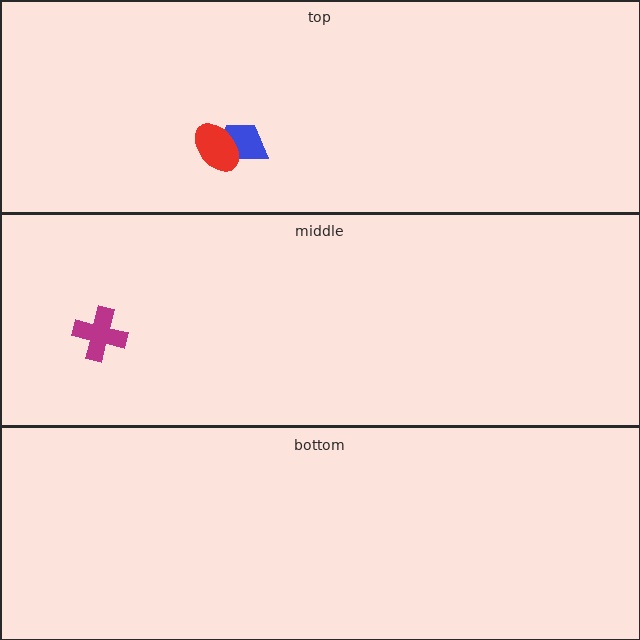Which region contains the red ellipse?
The top region.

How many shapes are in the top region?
2.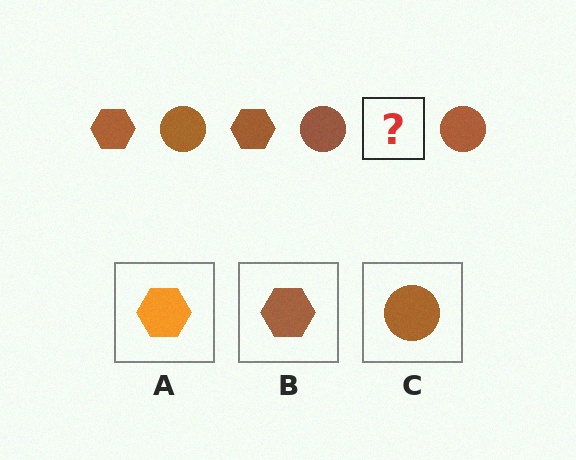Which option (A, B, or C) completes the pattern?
B.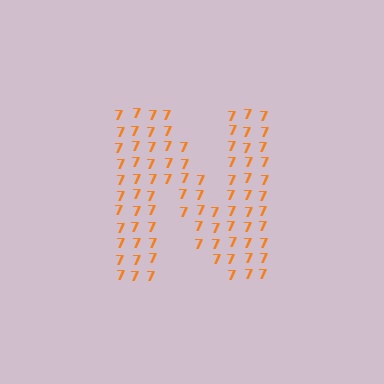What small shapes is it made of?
It is made of small digit 7's.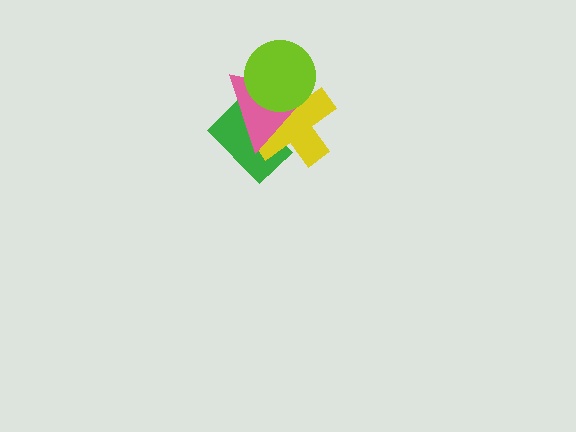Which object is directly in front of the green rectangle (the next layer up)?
The yellow cross is directly in front of the green rectangle.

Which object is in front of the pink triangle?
The lime circle is in front of the pink triangle.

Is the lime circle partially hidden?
No, no other shape covers it.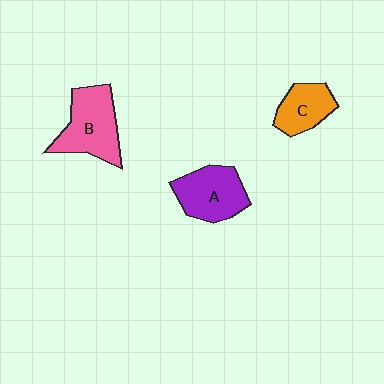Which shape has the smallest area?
Shape C (orange).